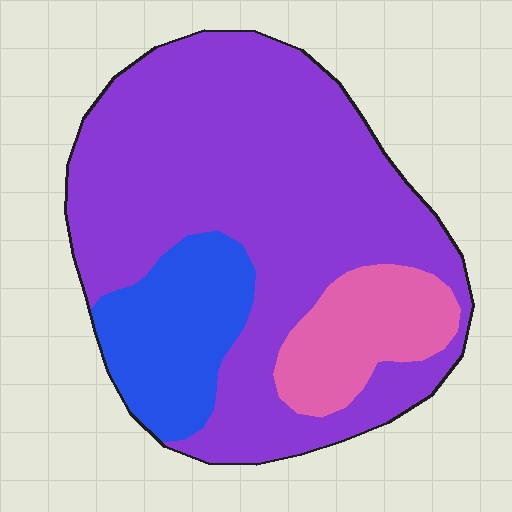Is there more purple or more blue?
Purple.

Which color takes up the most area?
Purple, at roughly 70%.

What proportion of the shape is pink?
Pink takes up about one eighth (1/8) of the shape.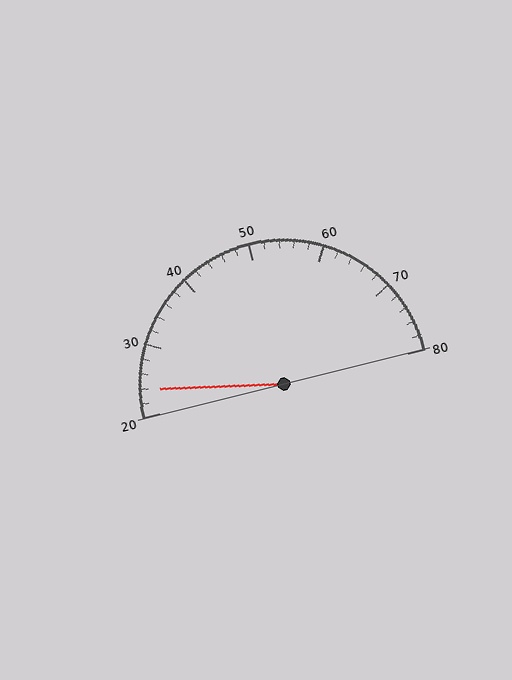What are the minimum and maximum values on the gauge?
The gauge ranges from 20 to 80.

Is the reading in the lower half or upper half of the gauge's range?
The reading is in the lower half of the range (20 to 80).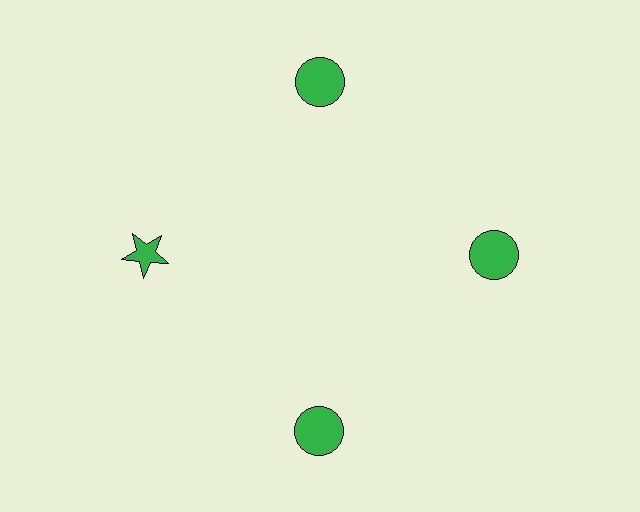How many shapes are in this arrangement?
There are 4 shapes arranged in a ring pattern.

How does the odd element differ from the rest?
It has a different shape: star instead of circle.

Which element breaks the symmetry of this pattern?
The green star at roughly the 9 o'clock position breaks the symmetry. All other shapes are green circles.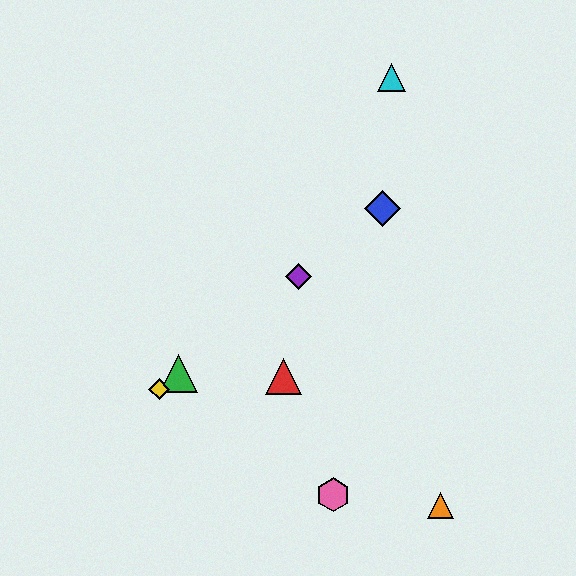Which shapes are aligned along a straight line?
The blue diamond, the green triangle, the yellow diamond, the purple diamond are aligned along a straight line.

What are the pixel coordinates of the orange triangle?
The orange triangle is at (440, 506).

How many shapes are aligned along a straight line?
4 shapes (the blue diamond, the green triangle, the yellow diamond, the purple diamond) are aligned along a straight line.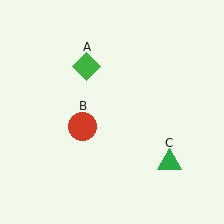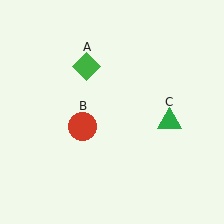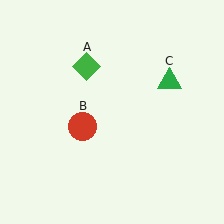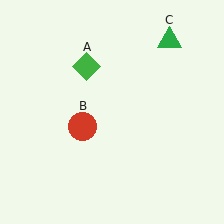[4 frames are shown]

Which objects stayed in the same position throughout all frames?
Green diamond (object A) and red circle (object B) remained stationary.